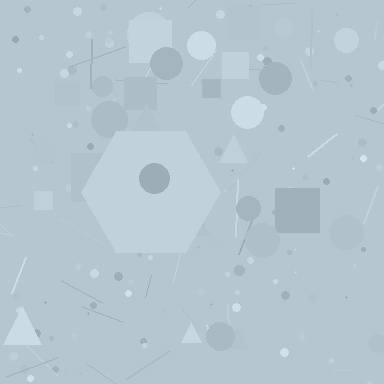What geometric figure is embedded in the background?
A hexagon is embedded in the background.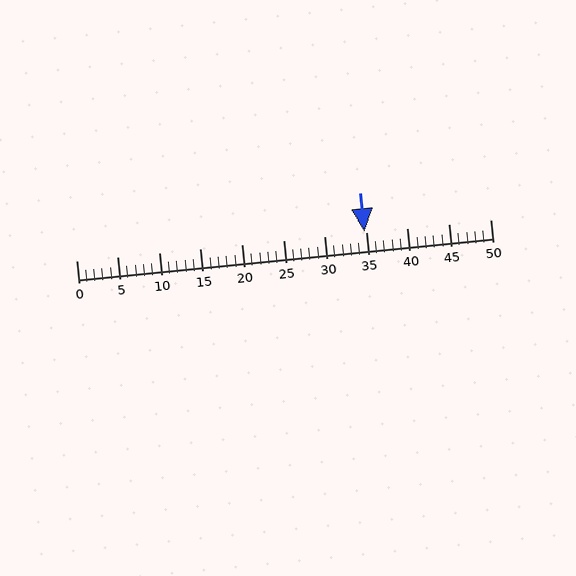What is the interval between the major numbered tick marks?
The major tick marks are spaced 5 units apart.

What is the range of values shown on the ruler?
The ruler shows values from 0 to 50.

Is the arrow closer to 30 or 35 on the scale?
The arrow is closer to 35.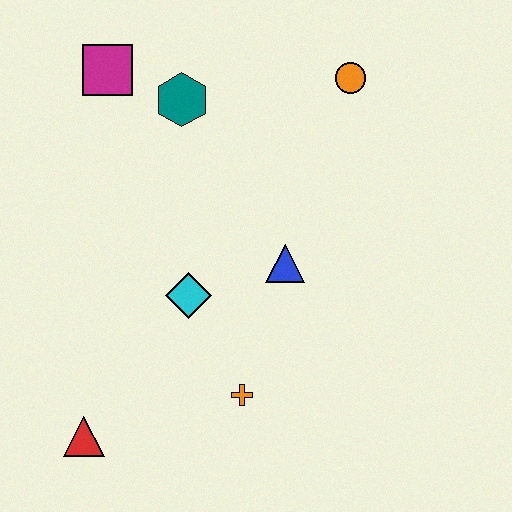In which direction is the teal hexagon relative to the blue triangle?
The teal hexagon is above the blue triangle.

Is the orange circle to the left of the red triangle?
No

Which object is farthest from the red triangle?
The orange circle is farthest from the red triangle.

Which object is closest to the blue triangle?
The cyan diamond is closest to the blue triangle.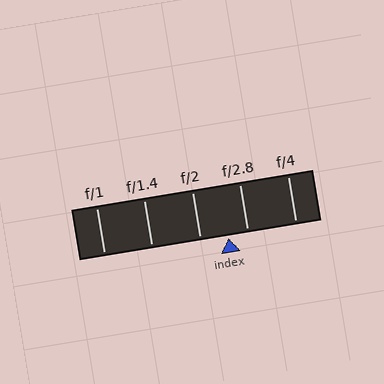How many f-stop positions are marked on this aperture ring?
There are 5 f-stop positions marked.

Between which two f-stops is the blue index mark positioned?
The index mark is between f/2 and f/2.8.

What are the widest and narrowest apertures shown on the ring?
The widest aperture shown is f/1 and the narrowest is f/4.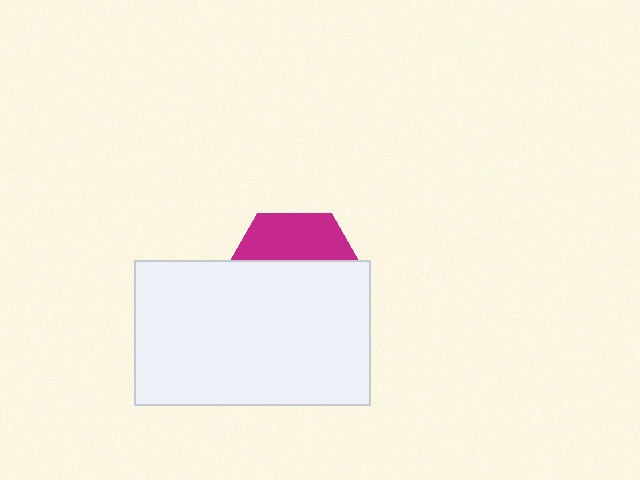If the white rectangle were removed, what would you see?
You would see the complete magenta hexagon.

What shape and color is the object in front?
The object in front is a white rectangle.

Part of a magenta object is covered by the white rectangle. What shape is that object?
It is a hexagon.